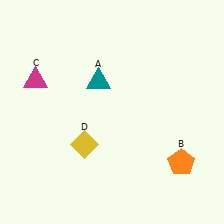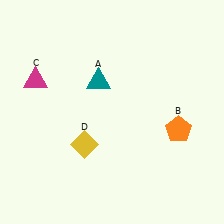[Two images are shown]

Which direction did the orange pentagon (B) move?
The orange pentagon (B) moved up.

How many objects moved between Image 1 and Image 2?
1 object moved between the two images.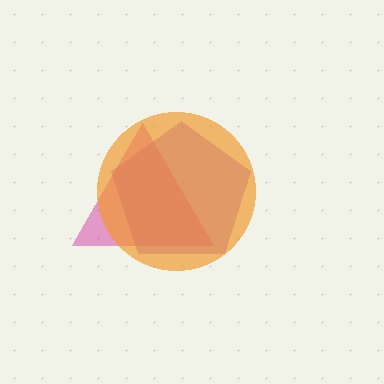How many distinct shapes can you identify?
There are 3 distinct shapes: a purple pentagon, a magenta triangle, an orange circle.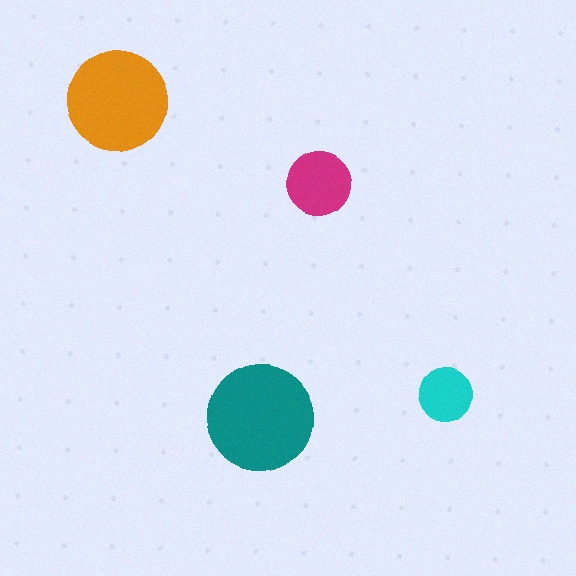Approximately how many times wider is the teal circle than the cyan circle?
About 2 times wider.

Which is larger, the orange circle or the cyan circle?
The orange one.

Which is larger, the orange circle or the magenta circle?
The orange one.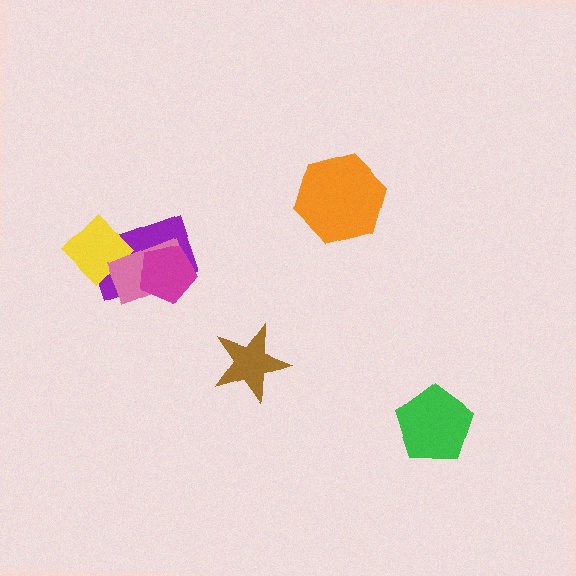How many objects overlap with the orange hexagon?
0 objects overlap with the orange hexagon.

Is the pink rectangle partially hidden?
Yes, it is partially covered by another shape.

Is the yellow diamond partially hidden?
Yes, it is partially covered by another shape.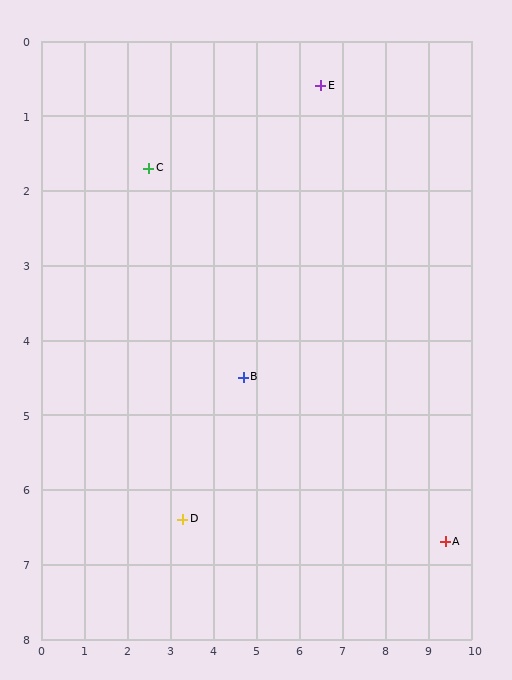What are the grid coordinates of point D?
Point D is at approximately (3.3, 6.4).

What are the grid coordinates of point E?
Point E is at approximately (6.5, 0.6).